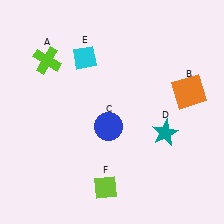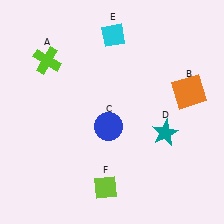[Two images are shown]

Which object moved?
The cyan diamond (E) moved right.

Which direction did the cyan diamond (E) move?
The cyan diamond (E) moved right.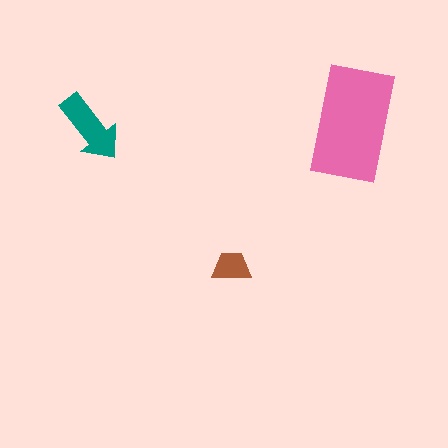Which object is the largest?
The pink rectangle.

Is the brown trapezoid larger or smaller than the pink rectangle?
Smaller.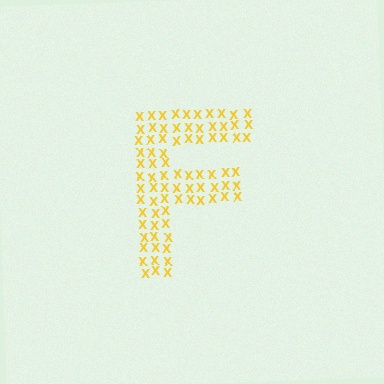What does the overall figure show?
The overall figure shows the letter F.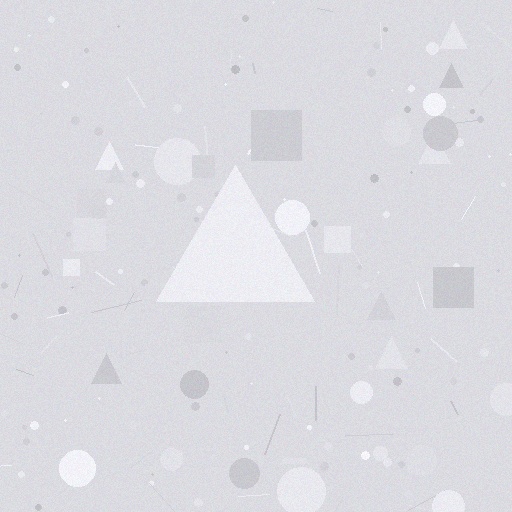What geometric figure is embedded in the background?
A triangle is embedded in the background.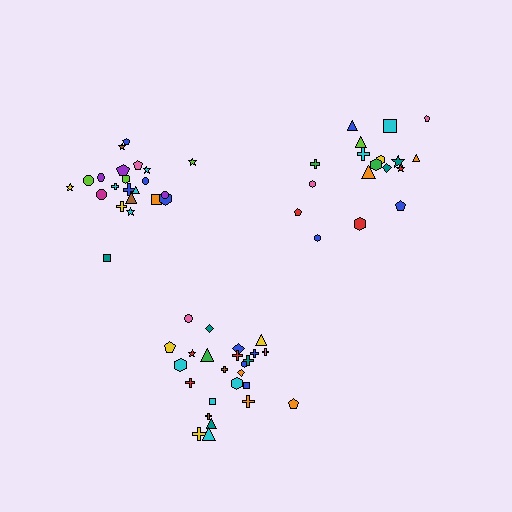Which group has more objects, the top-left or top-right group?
The top-left group.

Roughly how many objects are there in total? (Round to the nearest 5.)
Roughly 65 objects in total.